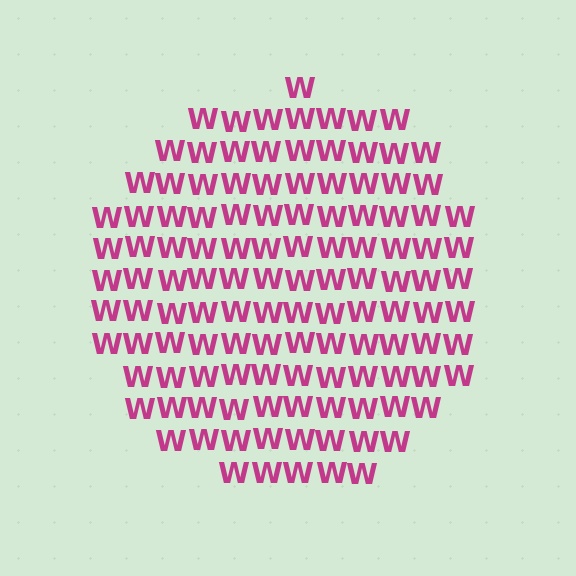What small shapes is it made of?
It is made of small letter W's.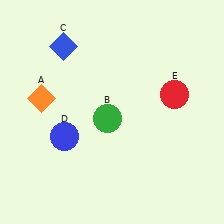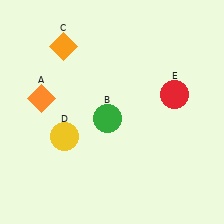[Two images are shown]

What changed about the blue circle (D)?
In Image 1, D is blue. In Image 2, it changed to yellow.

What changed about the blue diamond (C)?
In Image 1, C is blue. In Image 2, it changed to orange.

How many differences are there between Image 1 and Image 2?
There are 2 differences between the two images.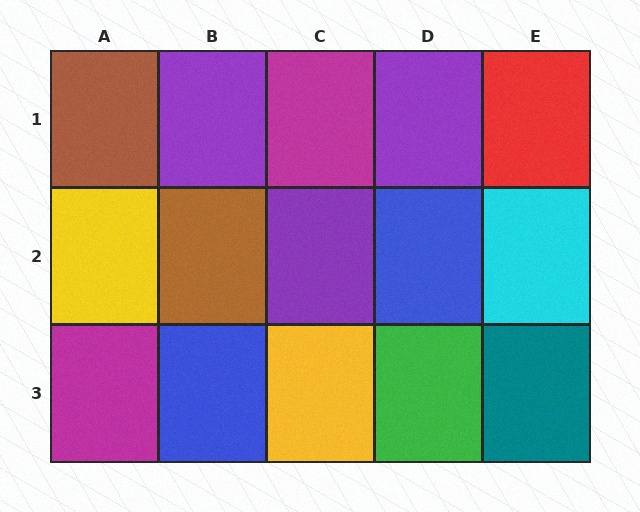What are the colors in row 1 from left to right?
Brown, purple, magenta, purple, red.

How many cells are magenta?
2 cells are magenta.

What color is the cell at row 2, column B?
Brown.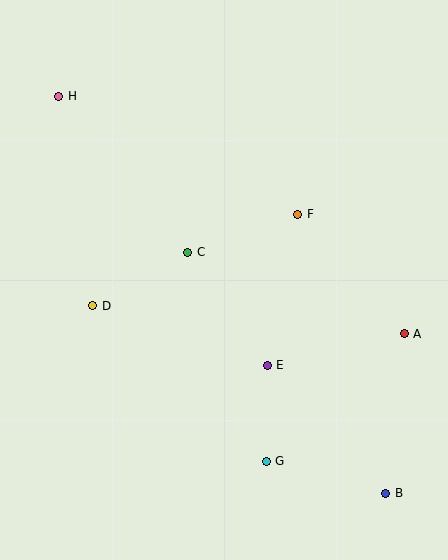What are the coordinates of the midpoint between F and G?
The midpoint between F and G is at (282, 338).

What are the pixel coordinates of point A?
Point A is at (404, 334).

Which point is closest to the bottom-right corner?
Point B is closest to the bottom-right corner.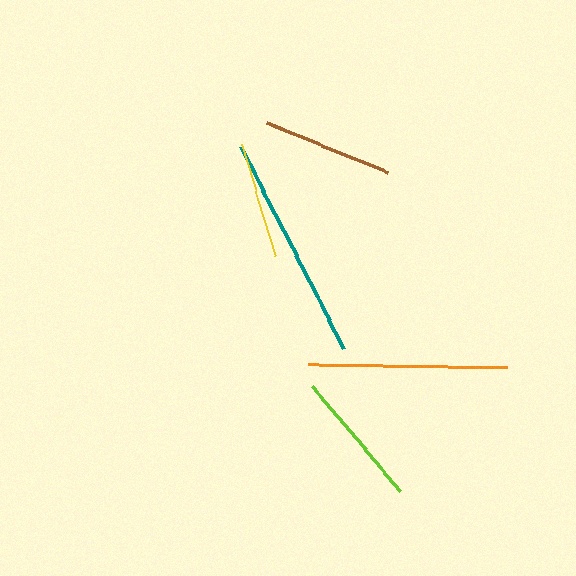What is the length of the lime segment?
The lime segment is approximately 136 pixels long.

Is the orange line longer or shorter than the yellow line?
The orange line is longer than the yellow line.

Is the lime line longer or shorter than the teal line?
The teal line is longer than the lime line.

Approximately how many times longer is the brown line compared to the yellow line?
The brown line is approximately 1.1 times the length of the yellow line.